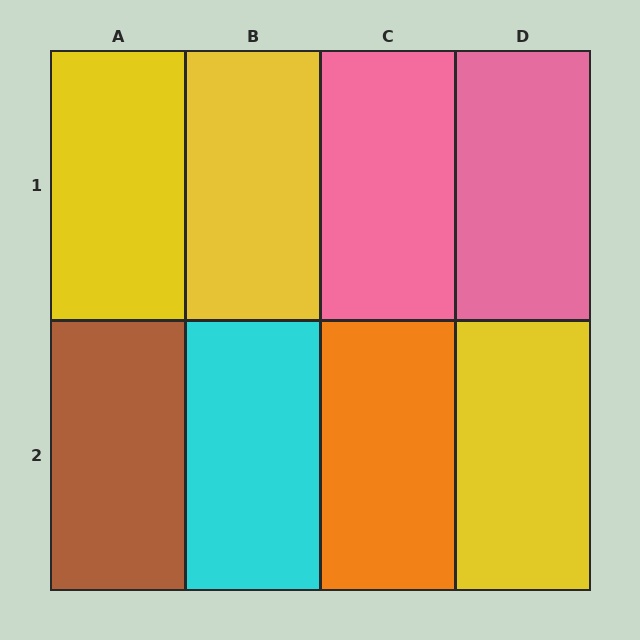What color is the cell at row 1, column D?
Pink.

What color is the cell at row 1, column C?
Pink.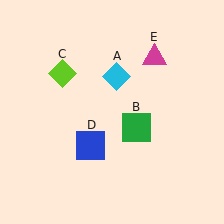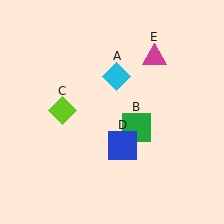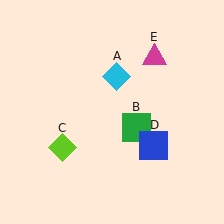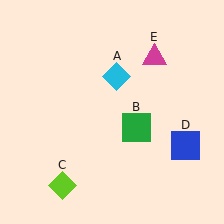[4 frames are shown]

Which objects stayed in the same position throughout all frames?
Cyan diamond (object A) and green square (object B) and magenta triangle (object E) remained stationary.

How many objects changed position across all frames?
2 objects changed position: lime diamond (object C), blue square (object D).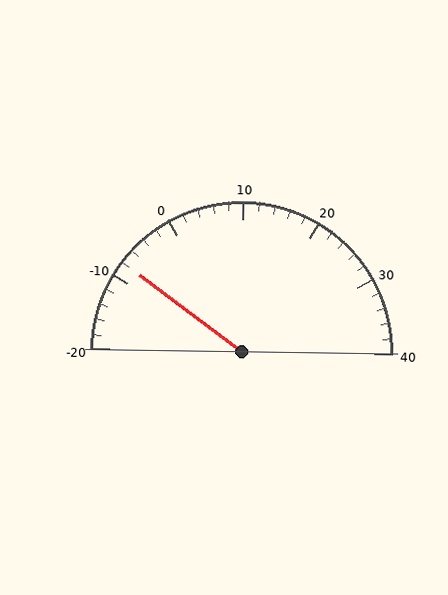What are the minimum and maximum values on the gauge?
The gauge ranges from -20 to 40.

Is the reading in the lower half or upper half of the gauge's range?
The reading is in the lower half of the range (-20 to 40).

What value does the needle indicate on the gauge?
The needle indicates approximately -8.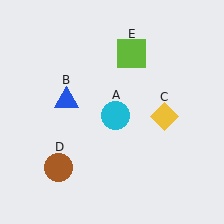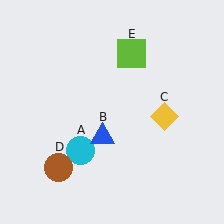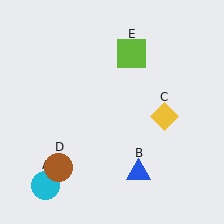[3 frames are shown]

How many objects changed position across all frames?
2 objects changed position: cyan circle (object A), blue triangle (object B).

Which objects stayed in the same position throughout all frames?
Yellow diamond (object C) and brown circle (object D) and lime square (object E) remained stationary.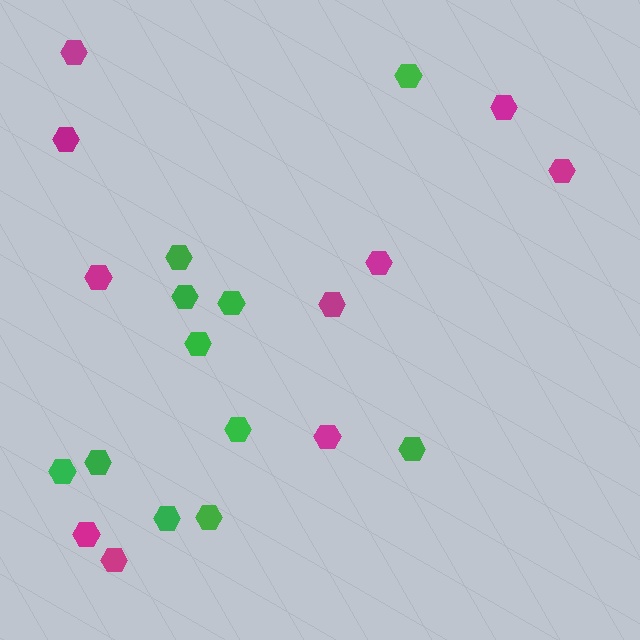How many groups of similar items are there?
There are 2 groups: one group of magenta hexagons (10) and one group of green hexagons (11).